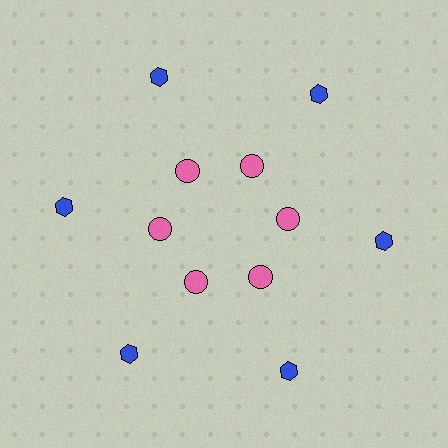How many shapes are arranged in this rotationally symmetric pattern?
There are 12 shapes, arranged in 6 groups of 2.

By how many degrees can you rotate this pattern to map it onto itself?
The pattern maps onto itself every 60 degrees of rotation.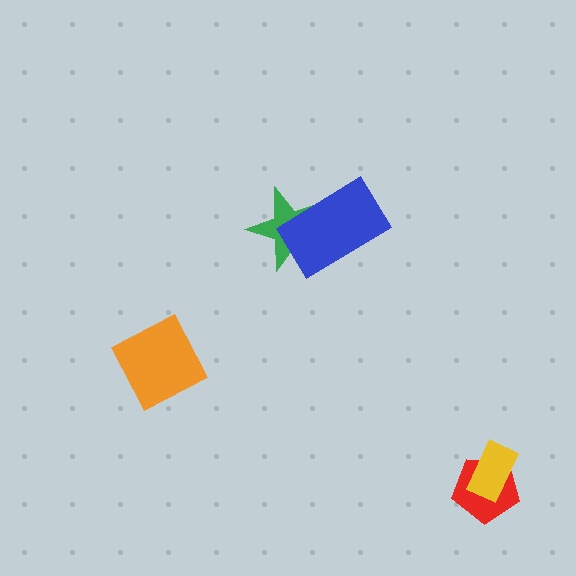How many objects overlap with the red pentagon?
1 object overlaps with the red pentagon.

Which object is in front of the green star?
The blue rectangle is in front of the green star.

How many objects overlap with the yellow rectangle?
1 object overlaps with the yellow rectangle.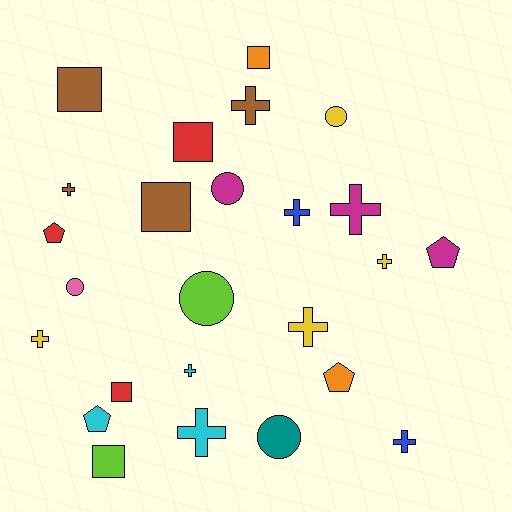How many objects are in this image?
There are 25 objects.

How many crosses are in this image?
There are 10 crosses.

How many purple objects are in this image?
There are no purple objects.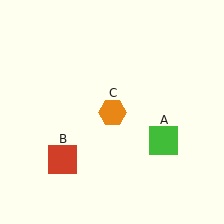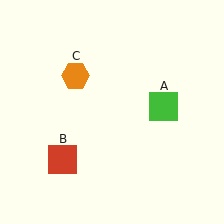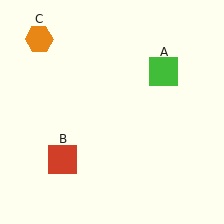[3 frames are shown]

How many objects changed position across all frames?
2 objects changed position: green square (object A), orange hexagon (object C).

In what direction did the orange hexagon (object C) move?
The orange hexagon (object C) moved up and to the left.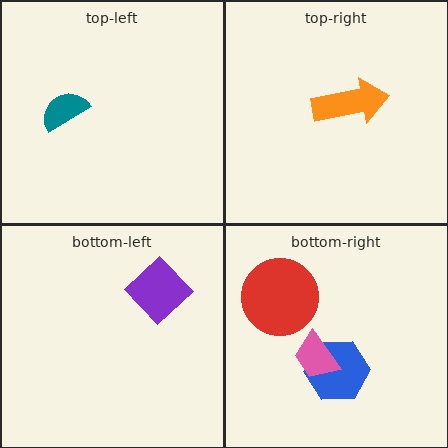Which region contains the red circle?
The bottom-right region.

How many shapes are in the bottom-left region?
1.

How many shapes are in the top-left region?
1.